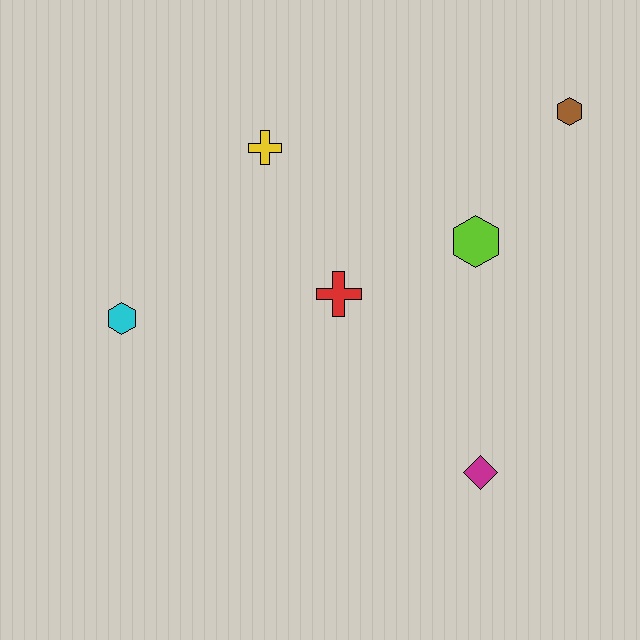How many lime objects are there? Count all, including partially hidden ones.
There is 1 lime object.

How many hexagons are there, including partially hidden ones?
There are 3 hexagons.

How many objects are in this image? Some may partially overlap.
There are 6 objects.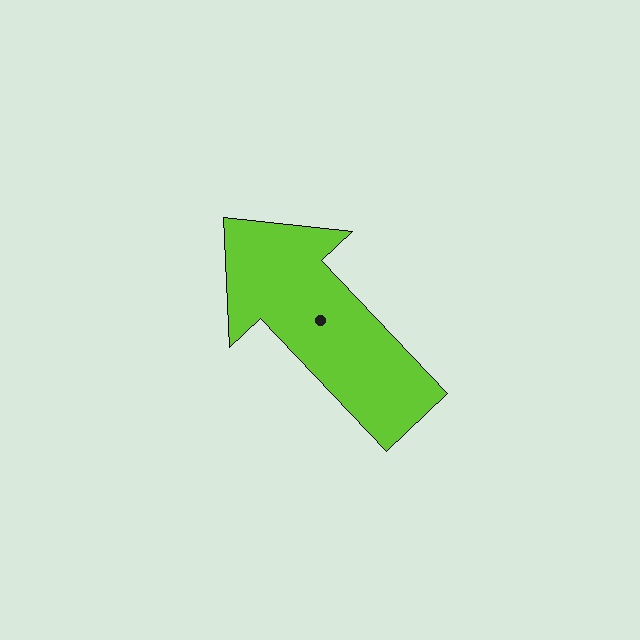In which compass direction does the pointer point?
Northwest.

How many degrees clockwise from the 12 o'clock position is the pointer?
Approximately 317 degrees.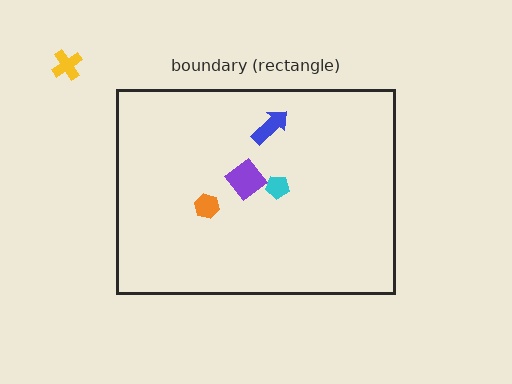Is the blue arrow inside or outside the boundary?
Inside.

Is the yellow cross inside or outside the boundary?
Outside.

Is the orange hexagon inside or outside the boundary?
Inside.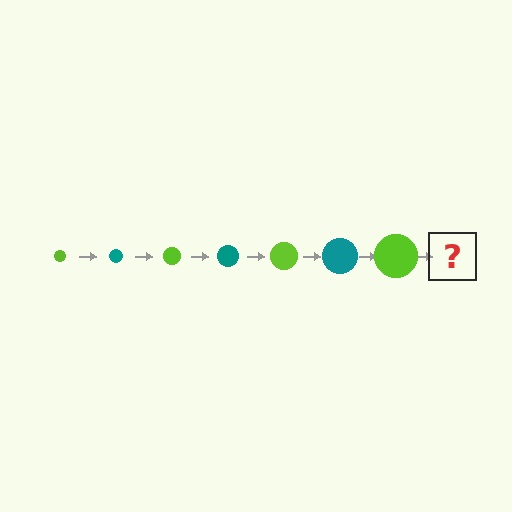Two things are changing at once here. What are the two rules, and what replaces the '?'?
The two rules are that the circle grows larger each step and the color cycles through lime and teal. The '?' should be a teal circle, larger than the previous one.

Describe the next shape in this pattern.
It should be a teal circle, larger than the previous one.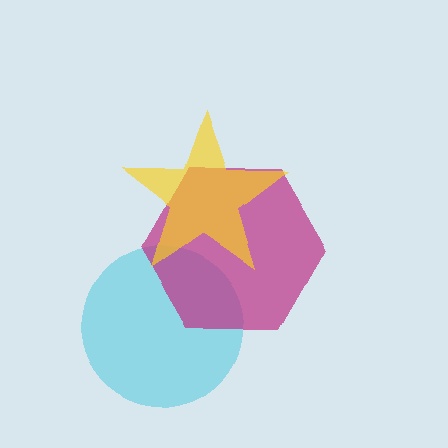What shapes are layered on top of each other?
The layered shapes are: a cyan circle, a magenta hexagon, a yellow star.